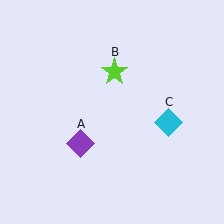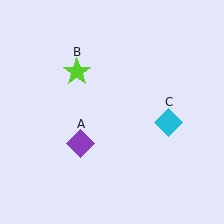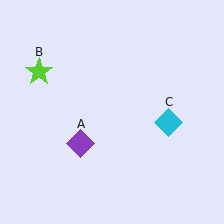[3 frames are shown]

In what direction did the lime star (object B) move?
The lime star (object B) moved left.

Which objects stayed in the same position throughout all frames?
Purple diamond (object A) and cyan diamond (object C) remained stationary.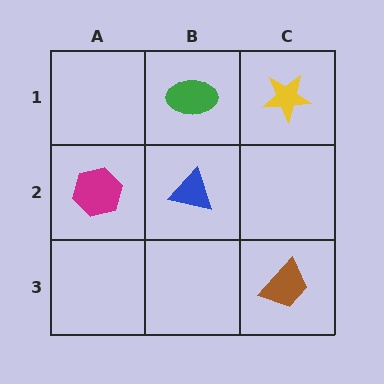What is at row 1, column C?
A yellow star.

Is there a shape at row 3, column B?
No, that cell is empty.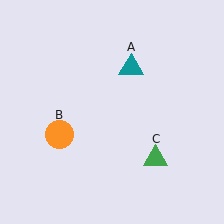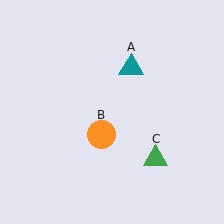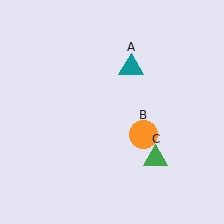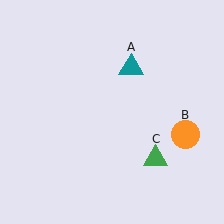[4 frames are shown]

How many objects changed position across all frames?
1 object changed position: orange circle (object B).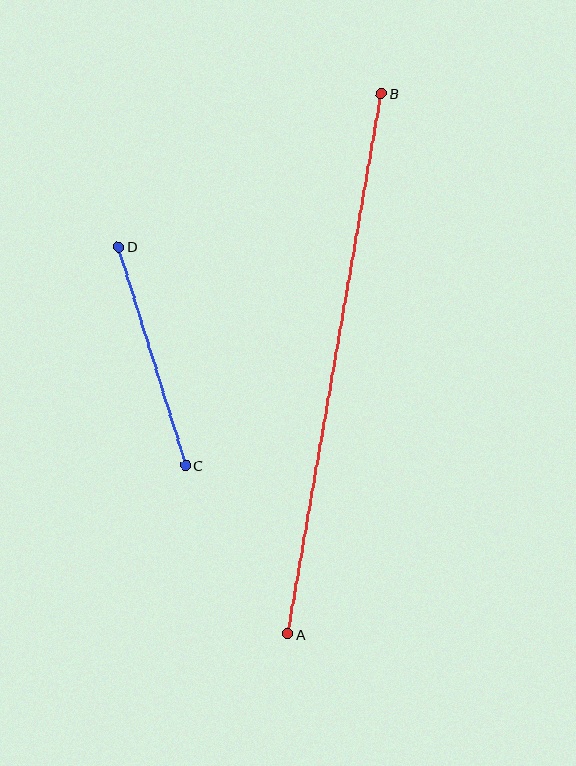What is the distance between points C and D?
The distance is approximately 229 pixels.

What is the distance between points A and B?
The distance is approximately 549 pixels.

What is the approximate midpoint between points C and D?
The midpoint is at approximately (152, 356) pixels.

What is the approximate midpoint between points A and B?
The midpoint is at approximately (334, 364) pixels.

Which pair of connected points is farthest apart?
Points A and B are farthest apart.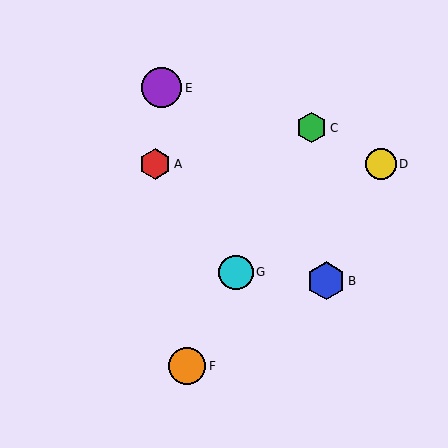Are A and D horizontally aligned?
Yes, both are at y≈164.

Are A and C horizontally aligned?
No, A is at y≈164 and C is at y≈128.